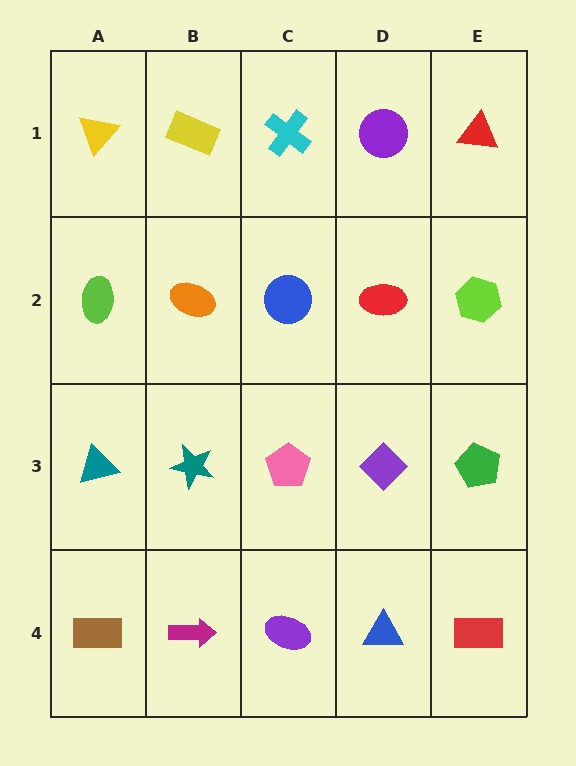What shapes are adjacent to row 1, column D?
A red ellipse (row 2, column D), a cyan cross (row 1, column C), a red triangle (row 1, column E).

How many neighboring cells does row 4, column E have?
2.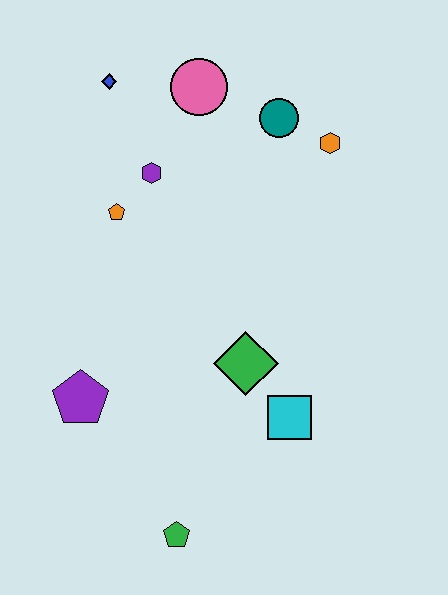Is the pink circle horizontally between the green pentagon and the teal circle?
Yes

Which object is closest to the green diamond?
The cyan square is closest to the green diamond.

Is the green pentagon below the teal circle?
Yes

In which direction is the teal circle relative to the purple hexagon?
The teal circle is to the right of the purple hexagon.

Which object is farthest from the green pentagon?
The blue diamond is farthest from the green pentagon.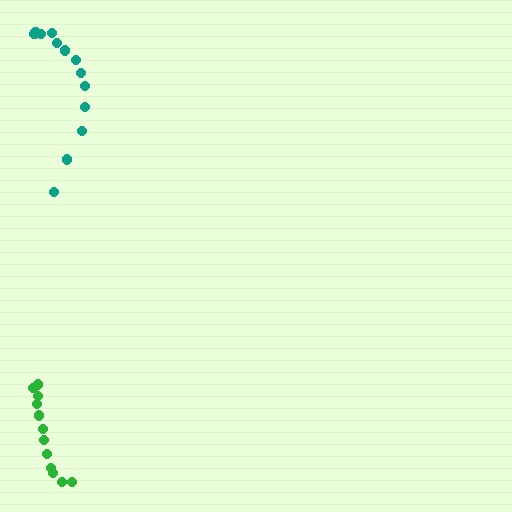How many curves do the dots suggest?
There are 2 distinct paths.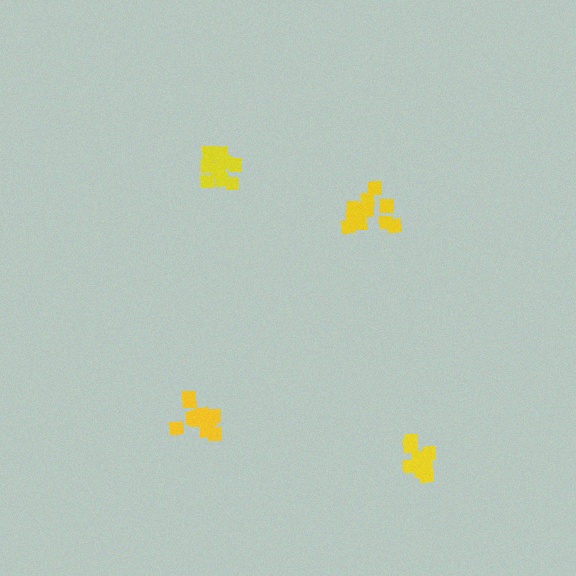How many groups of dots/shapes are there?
There are 4 groups.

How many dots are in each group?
Group 1: 8 dots, Group 2: 12 dots, Group 3: 10 dots, Group 4: 11 dots (41 total).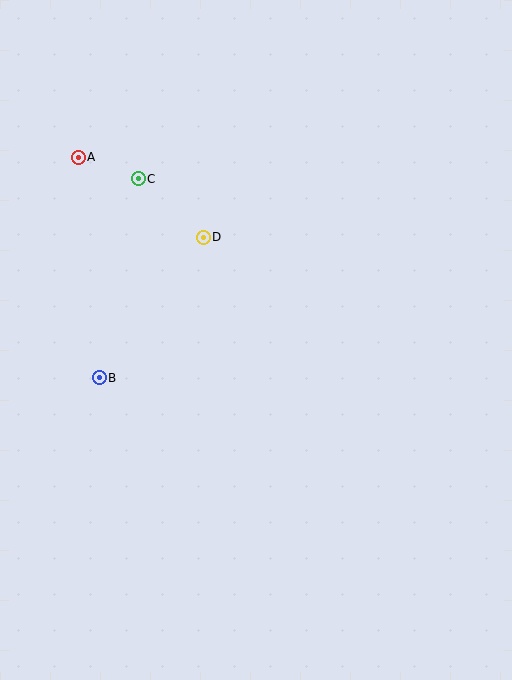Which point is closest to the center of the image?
Point D at (203, 237) is closest to the center.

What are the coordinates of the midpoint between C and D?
The midpoint between C and D is at (171, 208).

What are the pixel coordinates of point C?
Point C is at (138, 179).